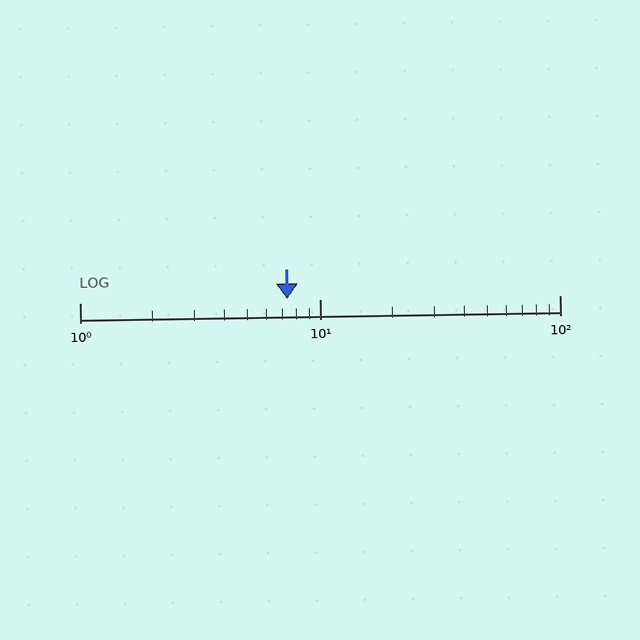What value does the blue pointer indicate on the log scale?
The pointer indicates approximately 7.3.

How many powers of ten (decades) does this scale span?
The scale spans 2 decades, from 1 to 100.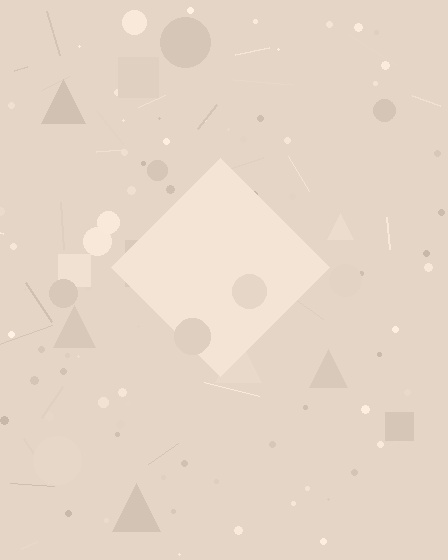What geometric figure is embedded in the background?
A diamond is embedded in the background.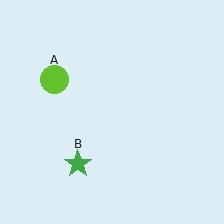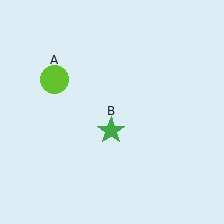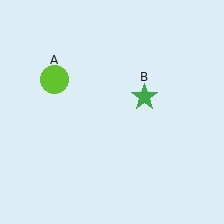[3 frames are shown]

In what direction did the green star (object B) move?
The green star (object B) moved up and to the right.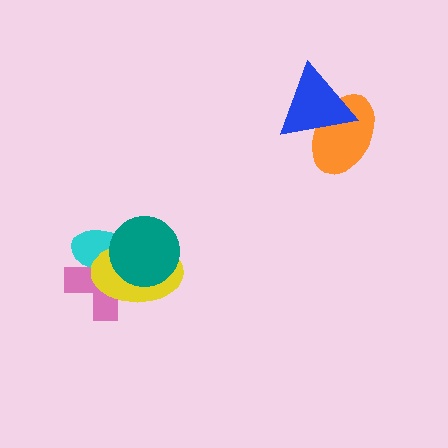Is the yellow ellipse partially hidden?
Yes, it is partially covered by another shape.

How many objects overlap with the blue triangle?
1 object overlaps with the blue triangle.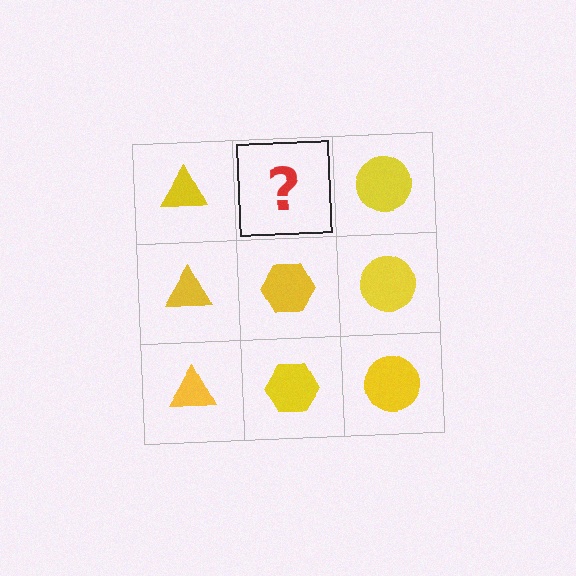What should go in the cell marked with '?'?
The missing cell should contain a yellow hexagon.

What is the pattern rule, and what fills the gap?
The rule is that each column has a consistent shape. The gap should be filled with a yellow hexagon.